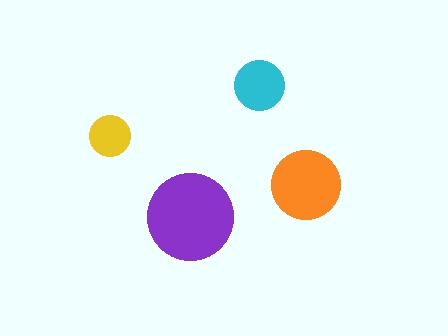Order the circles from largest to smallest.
the purple one, the orange one, the cyan one, the yellow one.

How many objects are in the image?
There are 4 objects in the image.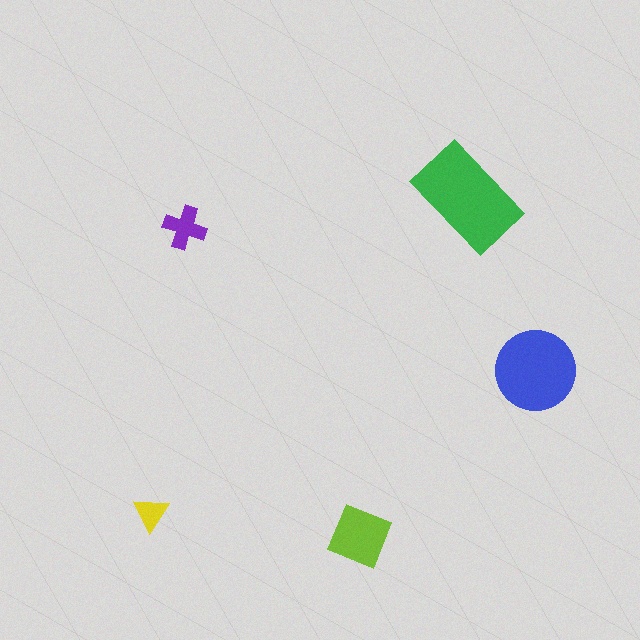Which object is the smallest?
The yellow triangle.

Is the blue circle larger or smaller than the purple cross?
Larger.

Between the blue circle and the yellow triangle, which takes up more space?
The blue circle.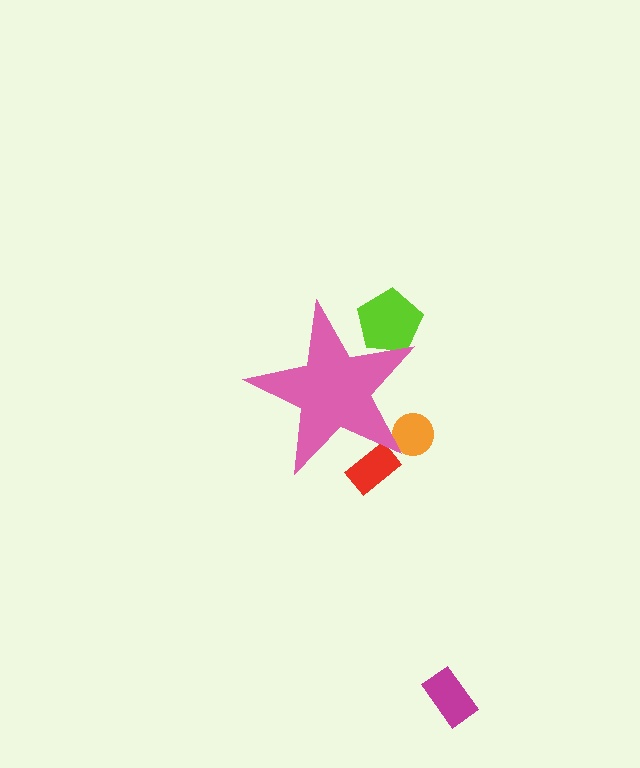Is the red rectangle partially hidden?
Yes, the red rectangle is partially hidden behind the pink star.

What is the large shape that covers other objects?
A pink star.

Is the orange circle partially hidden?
Yes, the orange circle is partially hidden behind the pink star.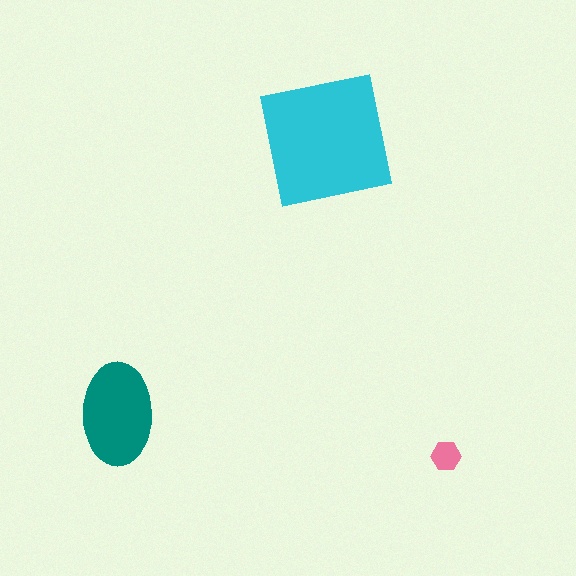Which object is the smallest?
The pink hexagon.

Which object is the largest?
The cyan square.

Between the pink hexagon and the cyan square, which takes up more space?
The cyan square.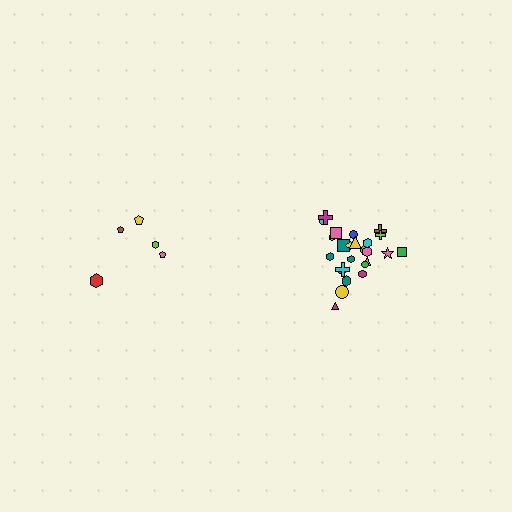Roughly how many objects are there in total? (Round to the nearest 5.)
Roughly 30 objects in total.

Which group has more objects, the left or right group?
The right group.